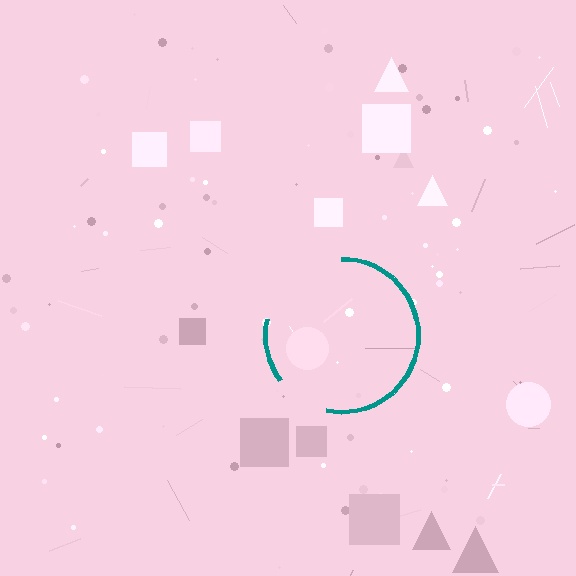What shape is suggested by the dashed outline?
The dashed outline suggests a circle.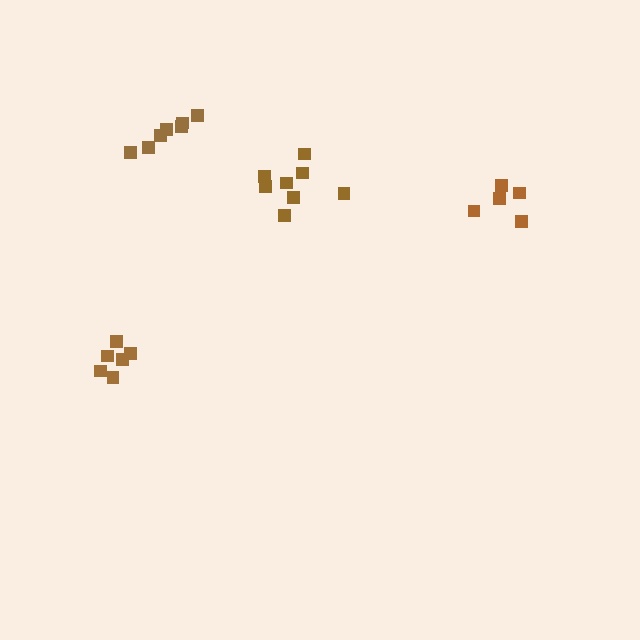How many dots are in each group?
Group 1: 5 dots, Group 2: 8 dots, Group 3: 6 dots, Group 4: 7 dots (26 total).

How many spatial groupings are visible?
There are 4 spatial groupings.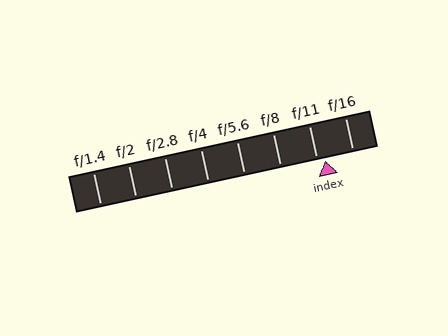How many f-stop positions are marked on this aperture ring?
There are 8 f-stop positions marked.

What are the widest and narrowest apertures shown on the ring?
The widest aperture shown is f/1.4 and the narrowest is f/16.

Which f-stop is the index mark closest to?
The index mark is closest to f/11.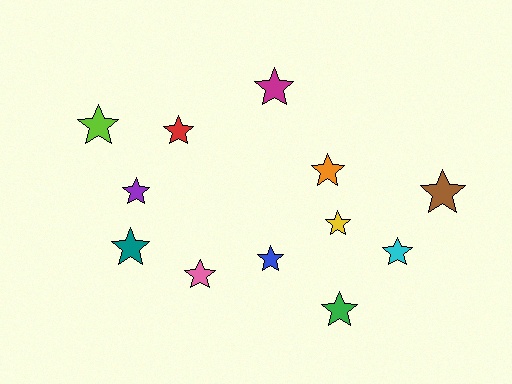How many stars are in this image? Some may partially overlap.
There are 12 stars.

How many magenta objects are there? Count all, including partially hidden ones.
There is 1 magenta object.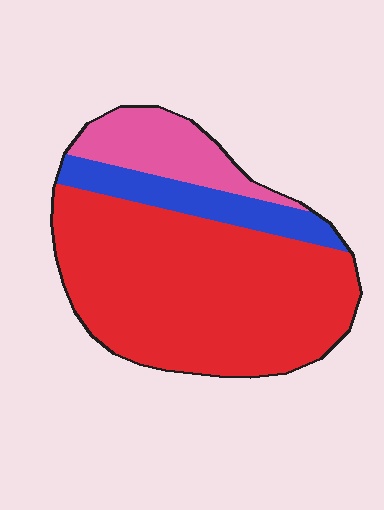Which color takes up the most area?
Red, at roughly 70%.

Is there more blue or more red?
Red.